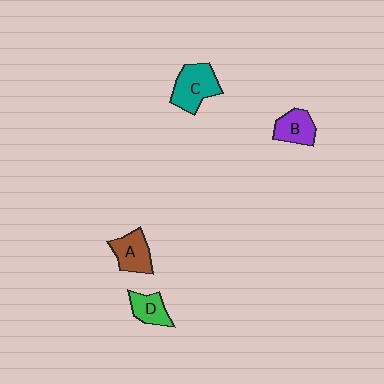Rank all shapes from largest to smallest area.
From largest to smallest: C (teal), A (brown), B (purple), D (green).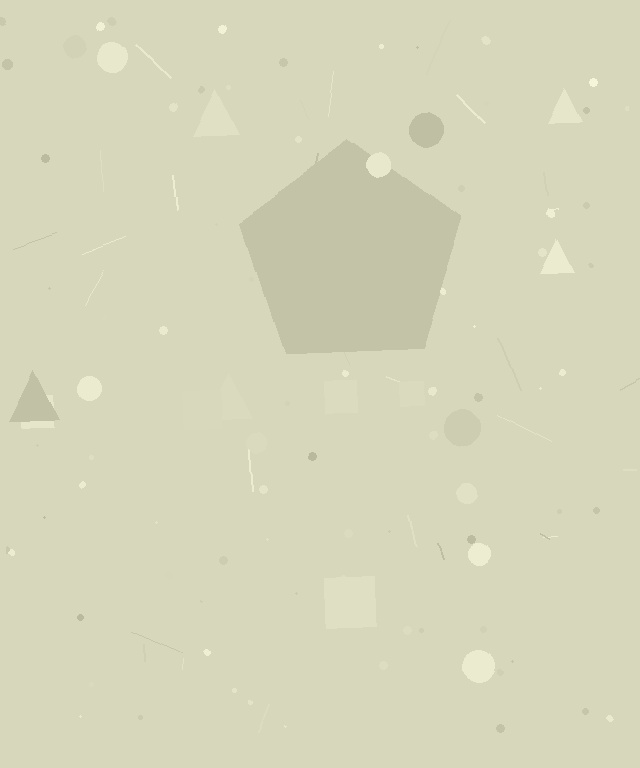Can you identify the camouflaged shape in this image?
The camouflaged shape is a pentagon.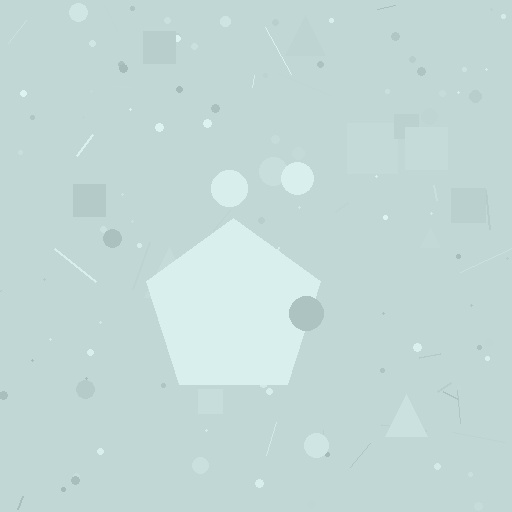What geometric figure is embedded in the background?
A pentagon is embedded in the background.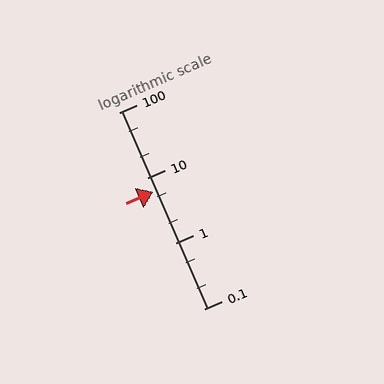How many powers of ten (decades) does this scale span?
The scale spans 3 decades, from 0.1 to 100.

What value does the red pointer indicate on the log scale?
The pointer indicates approximately 6.2.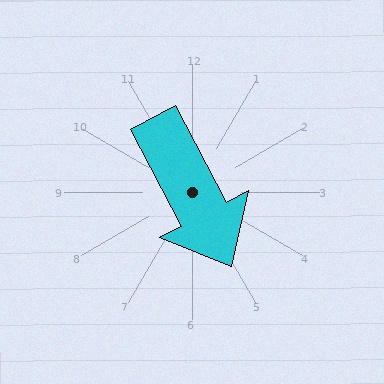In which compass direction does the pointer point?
Southeast.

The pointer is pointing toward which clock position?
Roughly 5 o'clock.